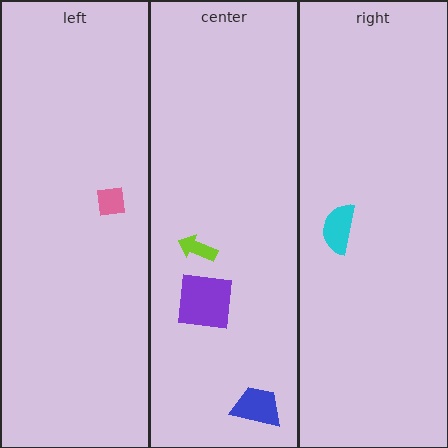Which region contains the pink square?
The left region.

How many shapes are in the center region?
3.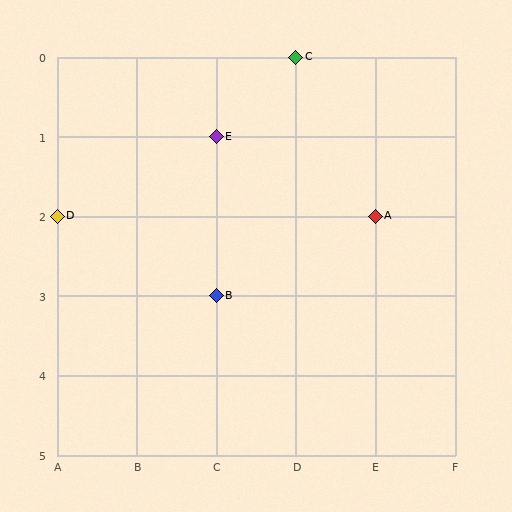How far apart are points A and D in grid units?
Points A and D are 4 columns apart.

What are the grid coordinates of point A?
Point A is at grid coordinates (E, 2).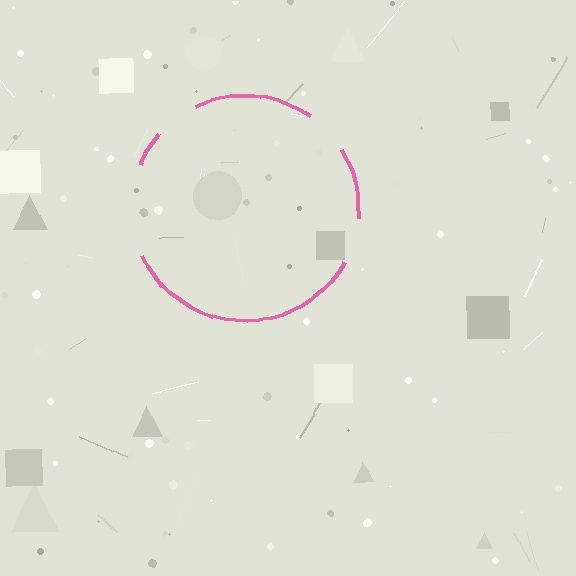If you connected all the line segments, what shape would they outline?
They would outline a circle.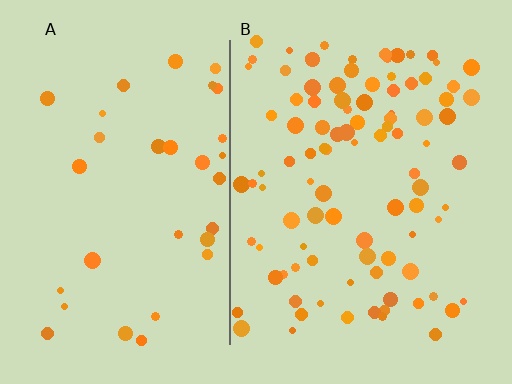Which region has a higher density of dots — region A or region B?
B (the right).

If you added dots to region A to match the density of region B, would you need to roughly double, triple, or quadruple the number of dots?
Approximately triple.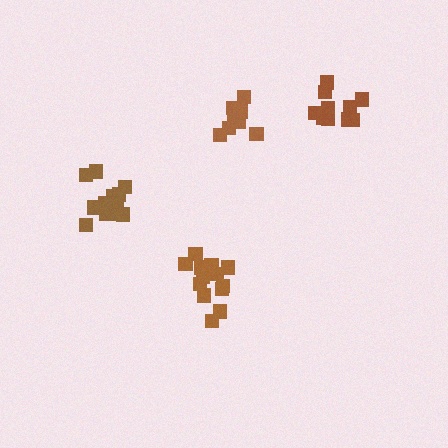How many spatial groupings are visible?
There are 4 spatial groupings.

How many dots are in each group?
Group 1: 9 dots, Group 2: 14 dots, Group 3: 10 dots, Group 4: 12 dots (45 total).